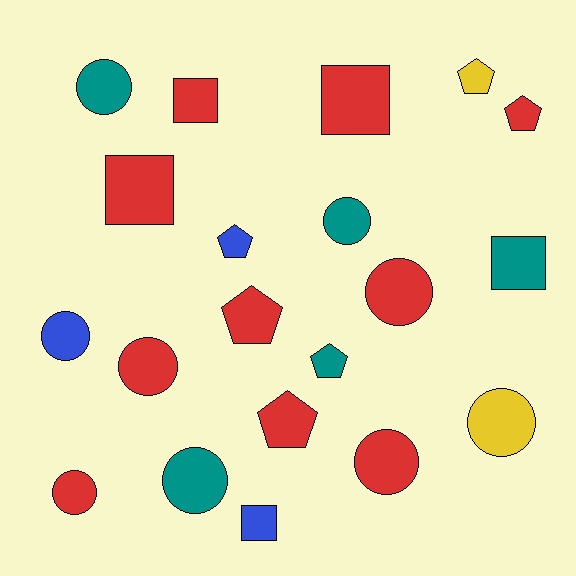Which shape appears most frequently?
Circle, with 9 objects.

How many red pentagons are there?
There are 3 red pentagons.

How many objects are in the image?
There are 20 objects.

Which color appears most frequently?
Red, with 10 objects.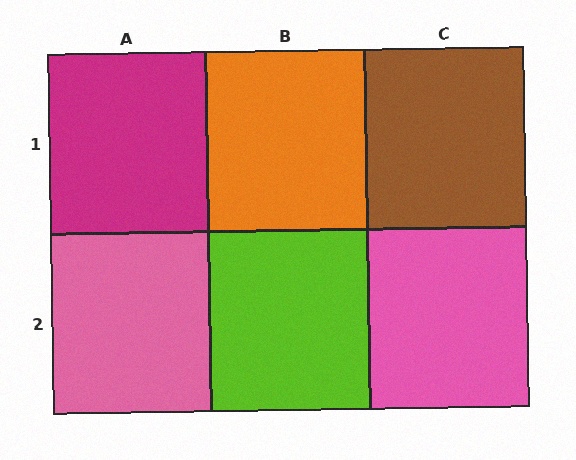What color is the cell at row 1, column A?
Magenta.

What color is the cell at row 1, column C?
Brown.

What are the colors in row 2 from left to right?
Pink, lime, pink.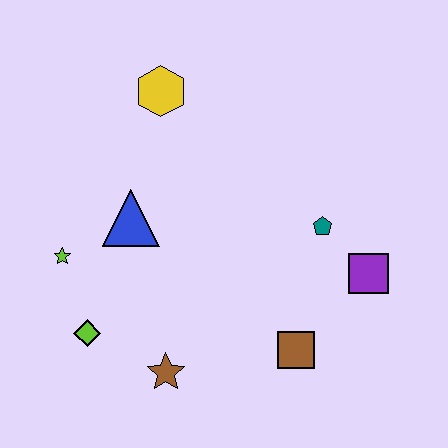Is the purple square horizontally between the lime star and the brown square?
No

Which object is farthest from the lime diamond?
The purple square is farthest from the lime diamond.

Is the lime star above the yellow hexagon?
No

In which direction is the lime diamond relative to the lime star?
The lime diamond is below the lime star.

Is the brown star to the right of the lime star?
Yes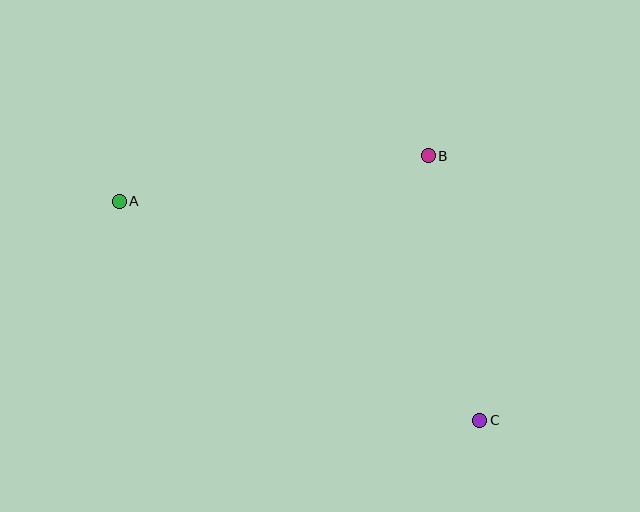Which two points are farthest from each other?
Points A and C are farthest from each other.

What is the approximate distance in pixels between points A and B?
The distance between A and B is approximately 312 pixels.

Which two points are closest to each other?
Points B and C are closest to each other.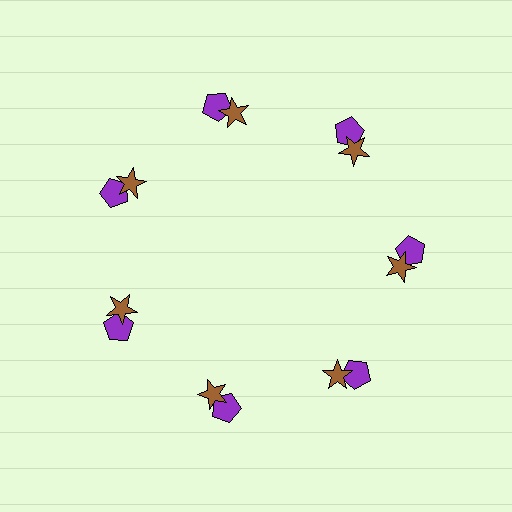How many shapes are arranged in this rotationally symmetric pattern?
There are 14 shapes, arranged in 7 groups of 2.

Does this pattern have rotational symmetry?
Yes, this pattern has 7-fold rotational symmetry. It looks the same after rotating 51 degrees around the center.